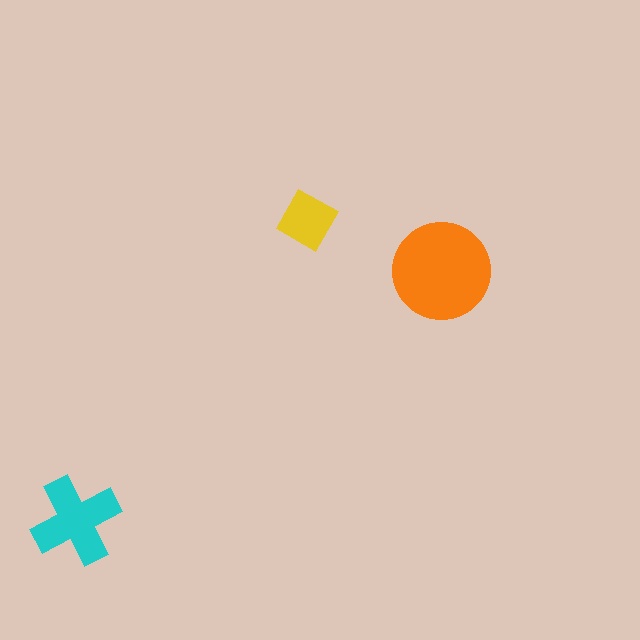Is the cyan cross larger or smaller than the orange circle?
Smaller.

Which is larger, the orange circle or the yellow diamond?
The orange circle.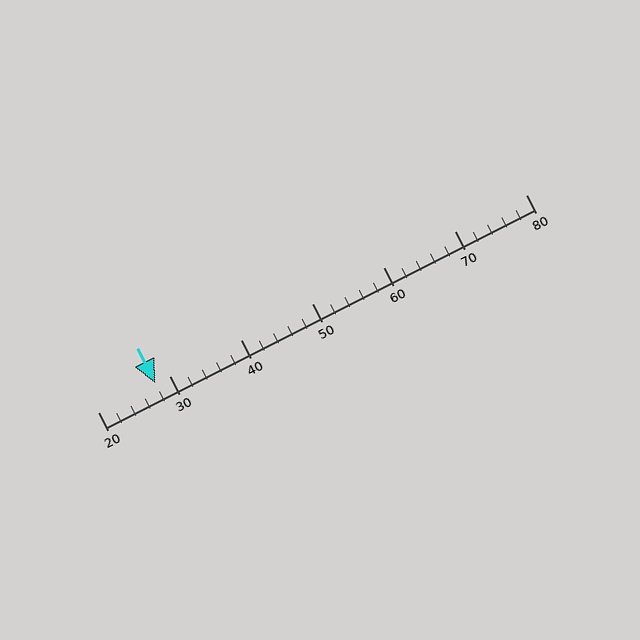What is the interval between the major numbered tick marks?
The major tick marks are spaced 10 units apart.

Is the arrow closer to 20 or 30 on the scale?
The arrow is closer to 30.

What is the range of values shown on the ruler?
The ruler shows values from 20 to 80.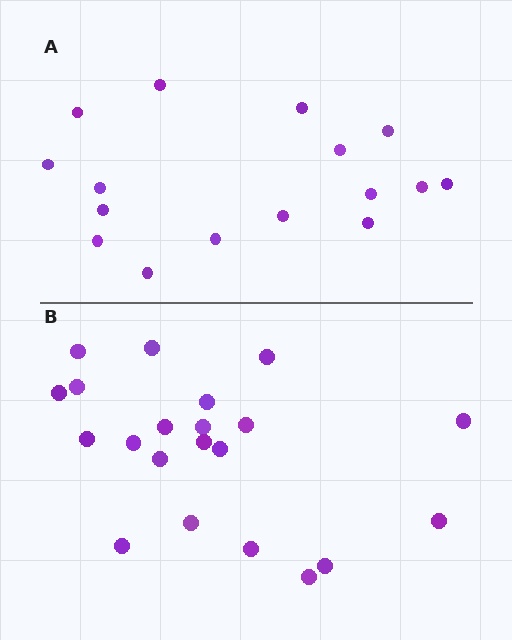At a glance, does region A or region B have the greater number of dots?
Region B (the bottom region) has more dots.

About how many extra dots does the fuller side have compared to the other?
Region B has about 5 more dots than region A.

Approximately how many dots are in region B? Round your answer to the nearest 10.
About 20 dots. (The exact count is 21, which rounds to 20.)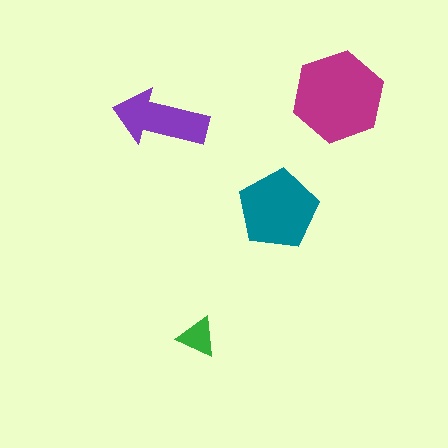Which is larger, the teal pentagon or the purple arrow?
The teal pentagon.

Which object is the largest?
The magenta hexagon.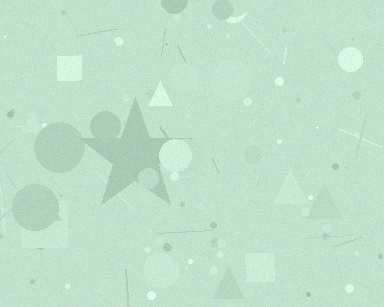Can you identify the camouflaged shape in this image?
The camouflaged shape is a star.